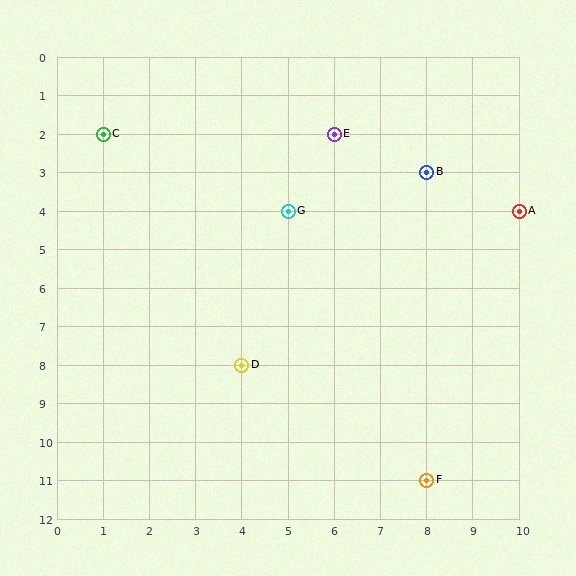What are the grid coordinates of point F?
Point F is at grid coordinates (8, 11).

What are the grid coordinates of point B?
Point B is at grid coordinates (8, 3).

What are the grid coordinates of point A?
Point A is at grid coordinates (10, 4).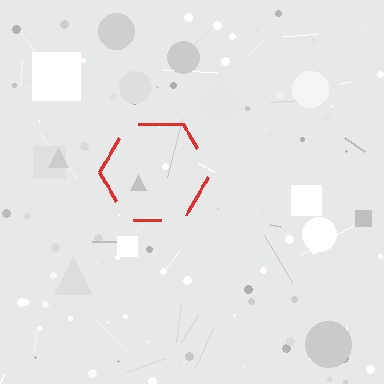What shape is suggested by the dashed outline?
The dashed outline suggests a hexagon.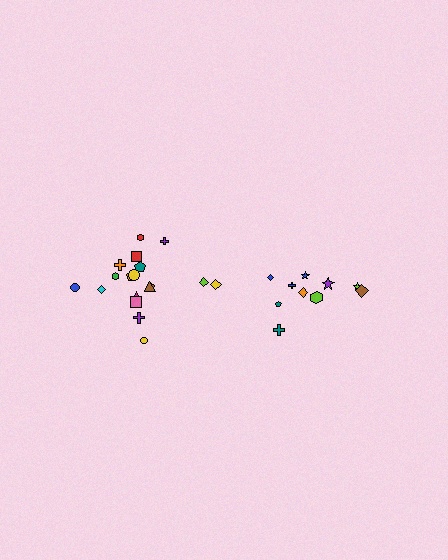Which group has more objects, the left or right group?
The left group.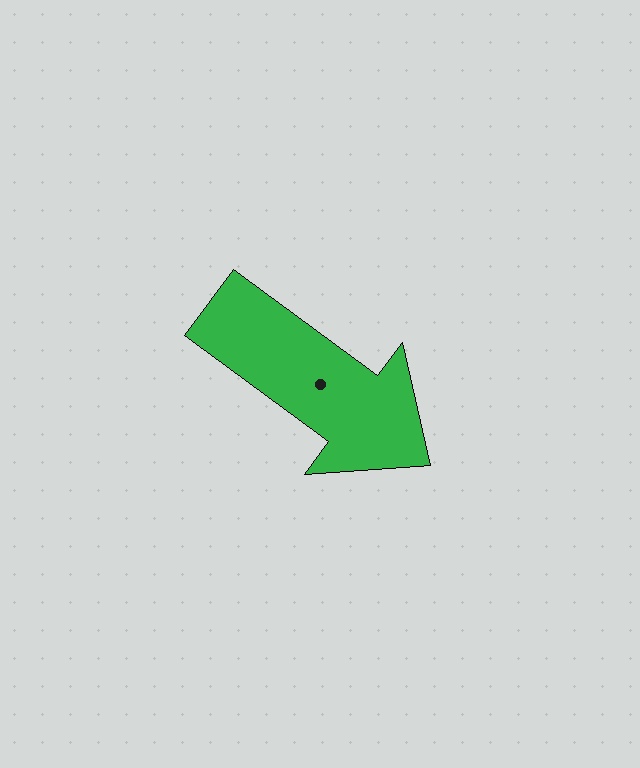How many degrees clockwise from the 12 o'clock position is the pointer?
Approximately 126 degrees.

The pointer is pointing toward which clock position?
Roughly 4 o'clock.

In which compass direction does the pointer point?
Southeast.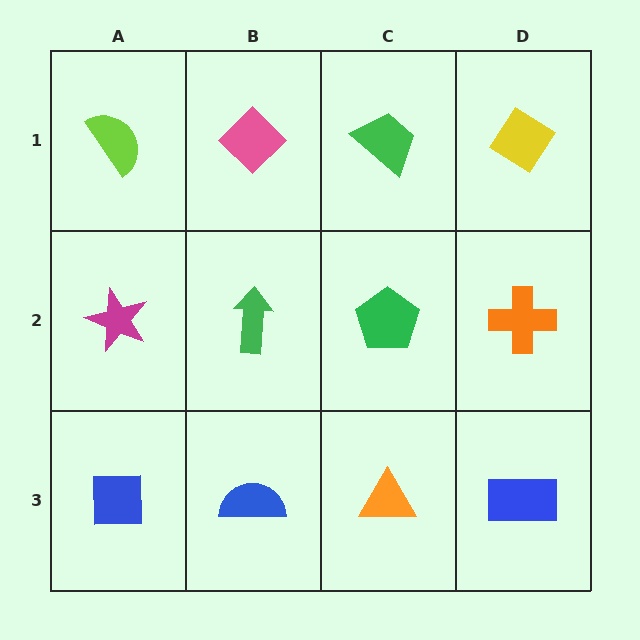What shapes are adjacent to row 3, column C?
A green pentagon (row 2, column C), a blue semicircle (row 3, column B), a blue rectangle (row 3, column D).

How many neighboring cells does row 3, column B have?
3.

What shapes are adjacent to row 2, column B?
A pink diamond (row 1, column B), a blue semicircle (row 3, column B), a magenta star (row 2, column A), a green pentagon (row 2, column C).